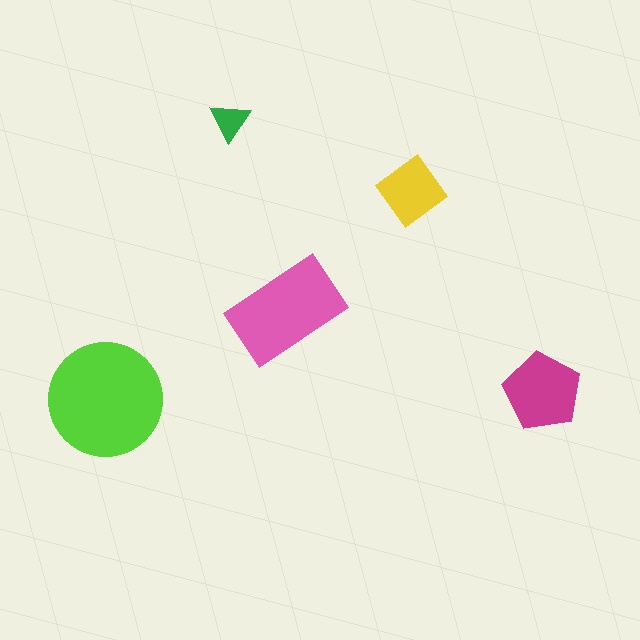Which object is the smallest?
The green triangle.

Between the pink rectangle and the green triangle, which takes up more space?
The pink rectangle.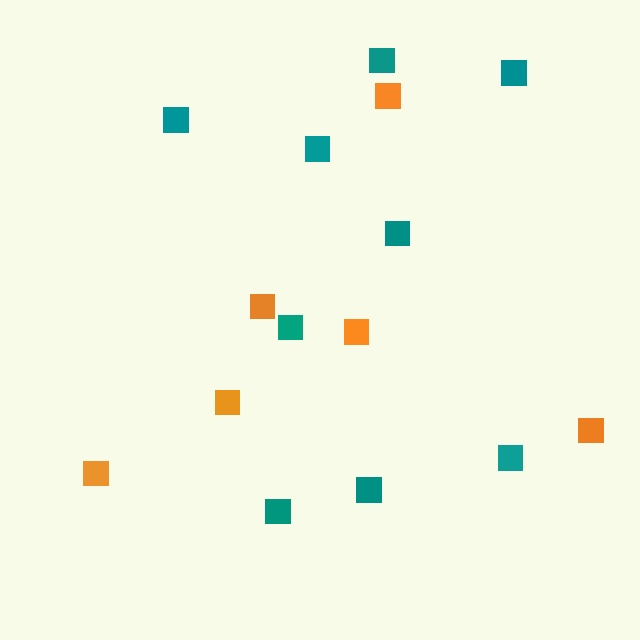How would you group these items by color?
There are 2 groups: one group of teal squares (9) and one group of orange squares (6).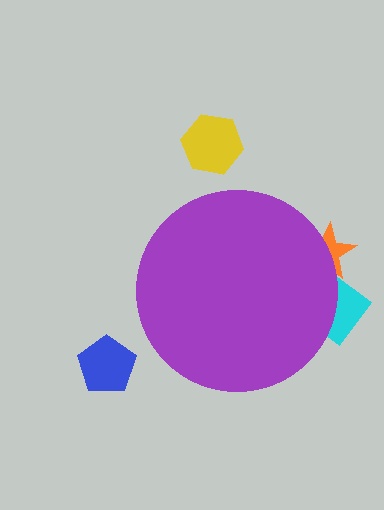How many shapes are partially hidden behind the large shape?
2 shapes are partially hidden.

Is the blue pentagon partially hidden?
No, the blue pentagon is fully visible.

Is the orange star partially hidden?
Yes, the orange star is partially hidden behind the purple circle.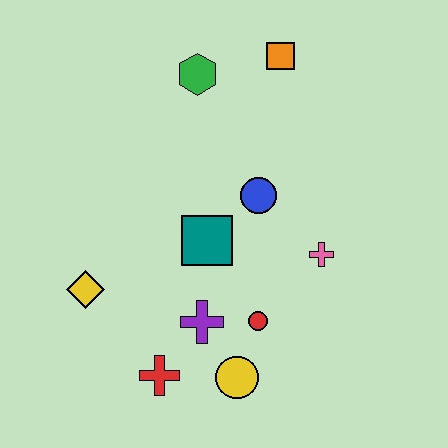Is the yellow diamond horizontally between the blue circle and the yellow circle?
No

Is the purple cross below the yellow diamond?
Yes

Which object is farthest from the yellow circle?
The orange square is farthest from the yellow circle.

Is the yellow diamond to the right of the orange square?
No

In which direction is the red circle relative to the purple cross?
The red circle is to the right of the purple cross.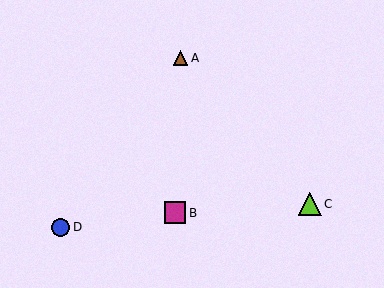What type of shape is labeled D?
Shape D is a blue circle.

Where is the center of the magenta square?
The center of the magenta square is at (175, 213).